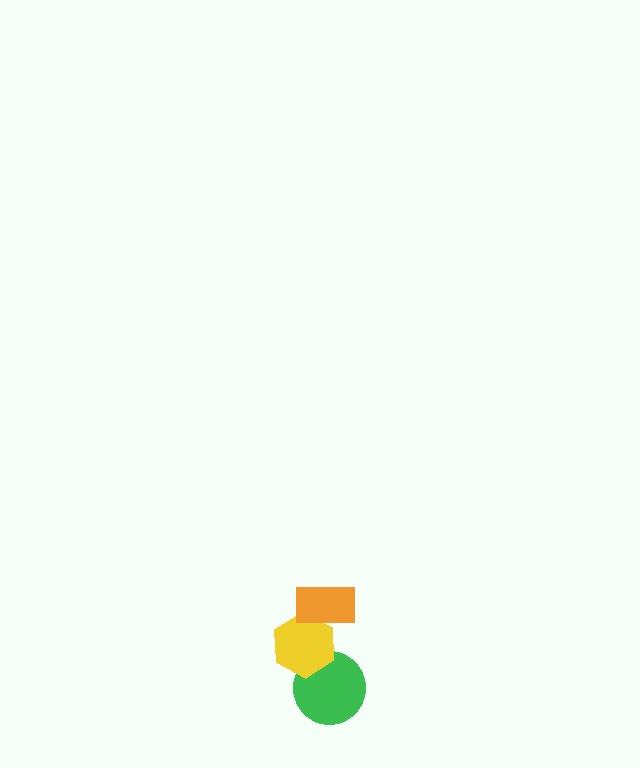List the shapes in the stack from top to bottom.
From top to bottom: the orange rectangle, the yellow hexagon, the green circle.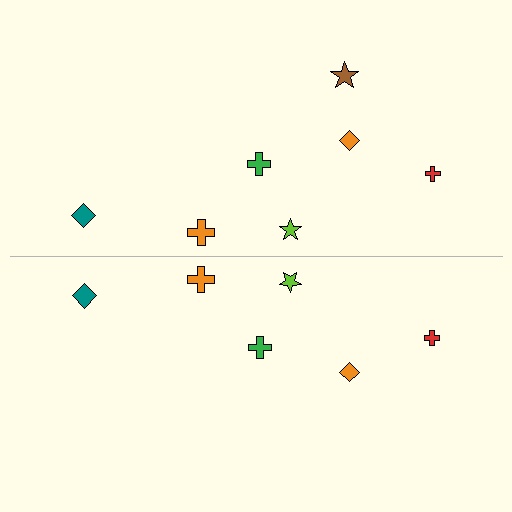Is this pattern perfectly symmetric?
No, the pattern is not perfectly symmetric. A brown star is missing from the bottom side.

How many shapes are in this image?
There are 13 shapes in this image.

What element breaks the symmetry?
A brown star is missing from the bottom side.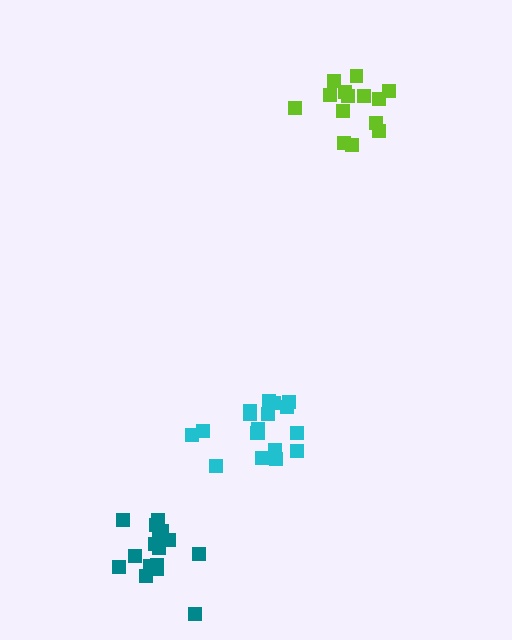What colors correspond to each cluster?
The clusters are colored: lime, cyan, teal.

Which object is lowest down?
The teal cluster is bottommost.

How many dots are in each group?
Group 1: 14 dots, Group 2: 18 dots, Group 3: 17 dots (49 total).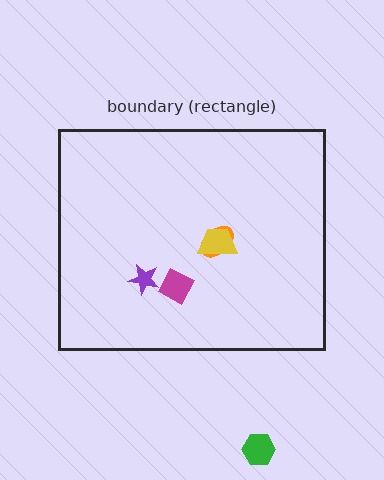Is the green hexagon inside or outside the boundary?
Outside.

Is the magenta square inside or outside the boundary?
Inside.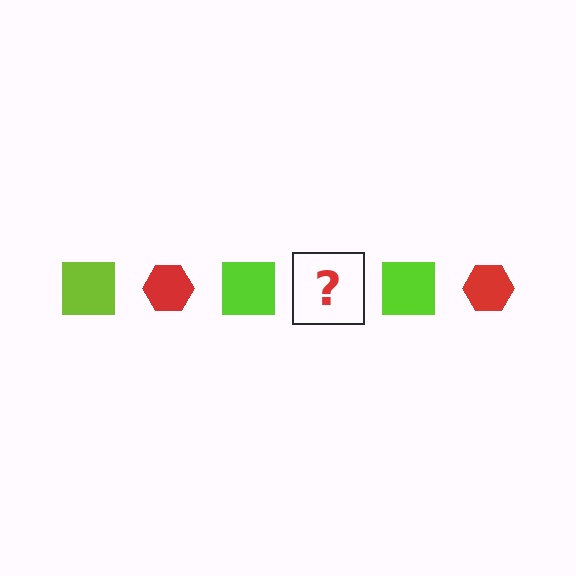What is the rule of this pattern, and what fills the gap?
The rule is that the pattern alternates between lime square and red hexagon. The gap should be filled with a red hexagon.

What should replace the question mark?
The question mark should be replaced with a red hexagon.